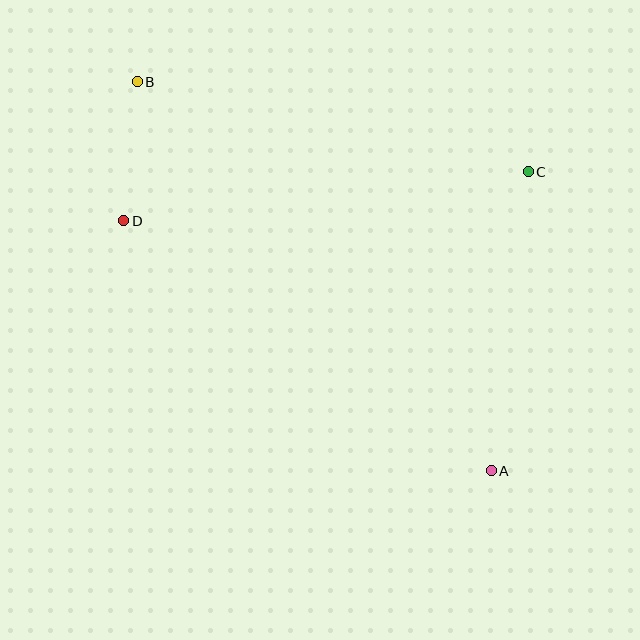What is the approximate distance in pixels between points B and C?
The distance between B and C is approximately 401 pixels.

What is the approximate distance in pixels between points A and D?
The distance between A and D is approximately 445 pixels.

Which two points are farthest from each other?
Points A and B are farthest from each other.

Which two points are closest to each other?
Points B and D are closest to each other.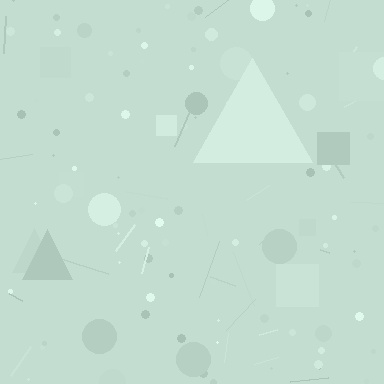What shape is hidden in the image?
A triangle is hidden in the image.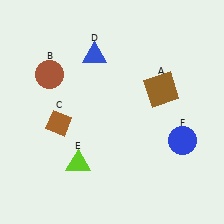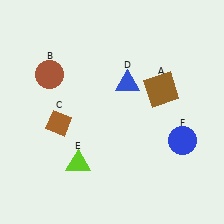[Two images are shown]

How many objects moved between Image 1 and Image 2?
1 object moved between the two images.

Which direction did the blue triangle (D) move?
The blue triangle (D) moved right.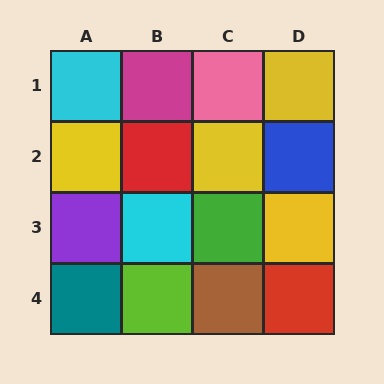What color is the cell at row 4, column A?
Teal.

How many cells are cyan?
2 cells are cyan.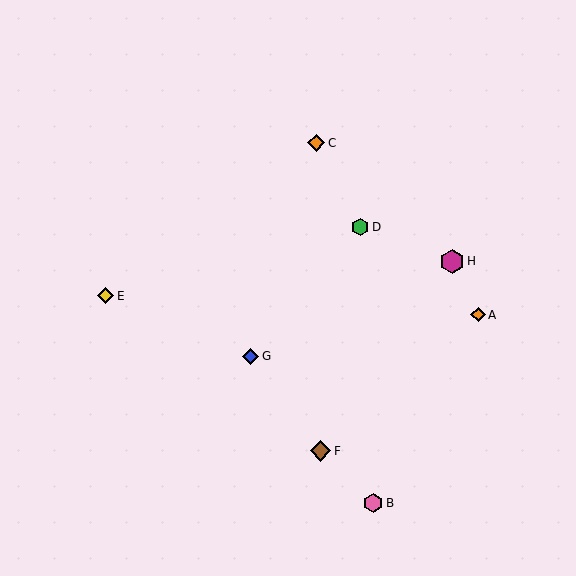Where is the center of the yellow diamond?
The center of the yellow diamond is at (106, 296).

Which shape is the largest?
The magenta hexagon (labeled H) is the largest.